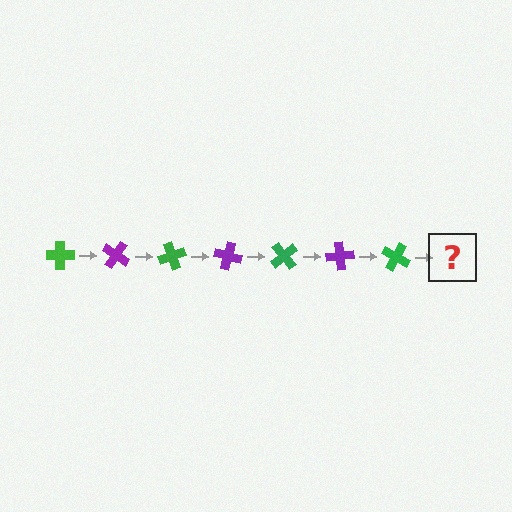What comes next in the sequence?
The next element should be a purple cross, rotated 245 degrees from the start.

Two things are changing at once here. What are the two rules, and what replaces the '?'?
The two rules are that it rotates 35 degrees each step and the color cycles through green and purple. The '?' should be a purple cross, rotated 245 degrees from the start.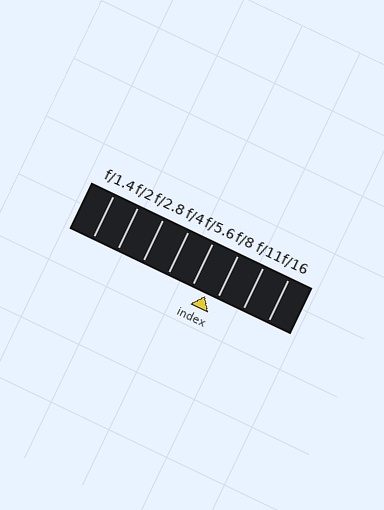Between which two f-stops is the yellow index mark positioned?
The index mark is between f/5.6 and f/8.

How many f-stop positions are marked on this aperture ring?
There are 8 f-stop positions marked.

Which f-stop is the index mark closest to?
The index mark is closest to f/8.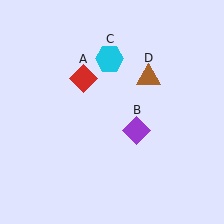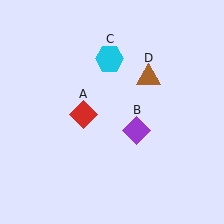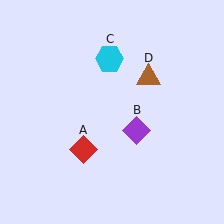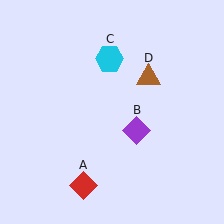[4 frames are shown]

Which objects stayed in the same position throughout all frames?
Purple diamond (object B) and cyan hexagon (object C) and brown triangle (object D) remained stationary.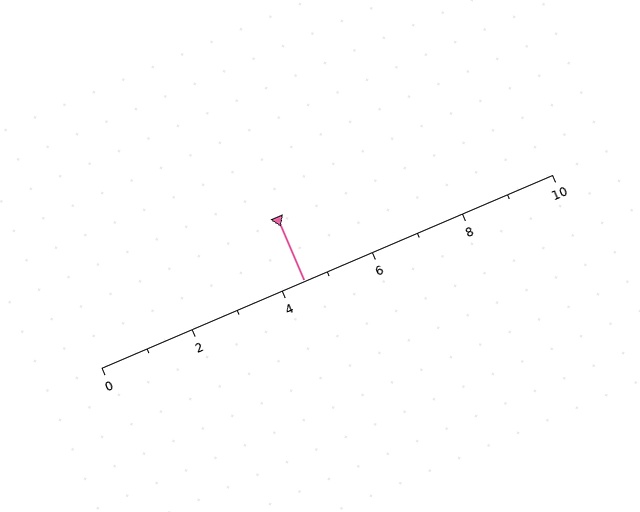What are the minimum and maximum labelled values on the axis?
The axis runs from 0 to 10.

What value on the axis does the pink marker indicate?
The marker indicates approximately 4.5.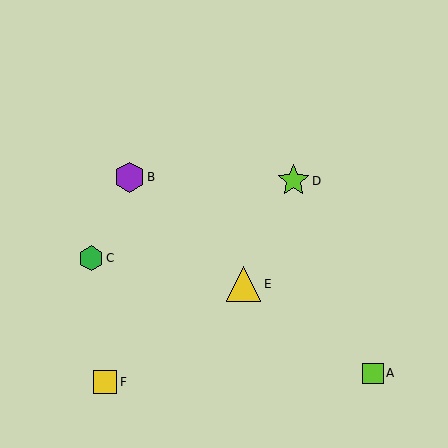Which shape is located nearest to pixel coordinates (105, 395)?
The yellow square (labeled F) at (105, 382) is nearest to that location.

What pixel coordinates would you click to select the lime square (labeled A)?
Click at (373, 373) to select the lime square A.